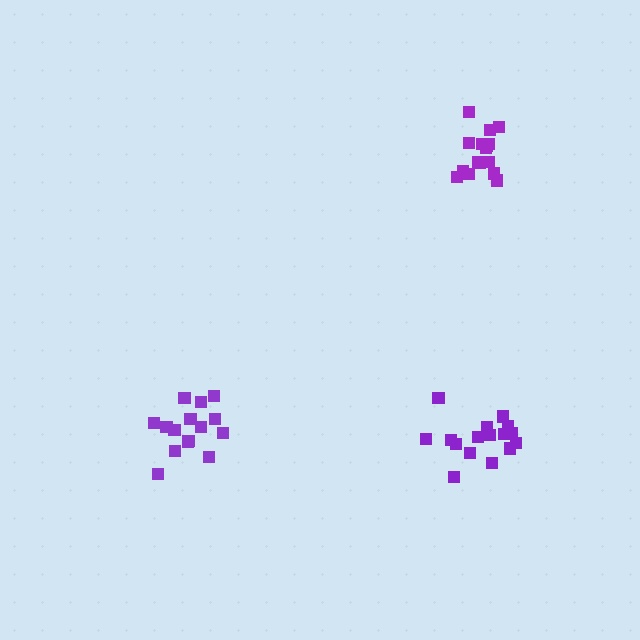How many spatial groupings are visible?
There are 3 spatial groupings.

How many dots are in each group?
Group 1: 15 dots, Group 2: 16 dots, Group 3: 16 dots (47 total).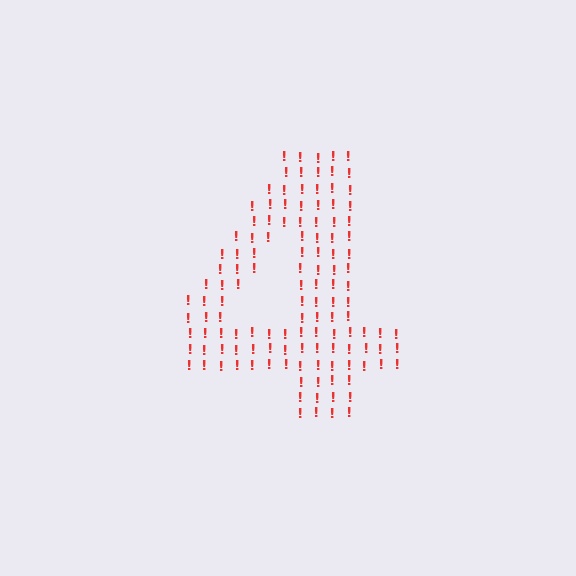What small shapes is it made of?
It is made of small exclamation marks.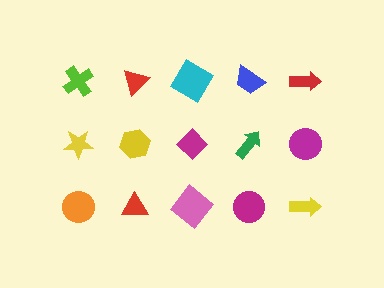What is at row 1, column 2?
A red triangle.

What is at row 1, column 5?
A red arrow.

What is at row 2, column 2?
A yellow hexagon.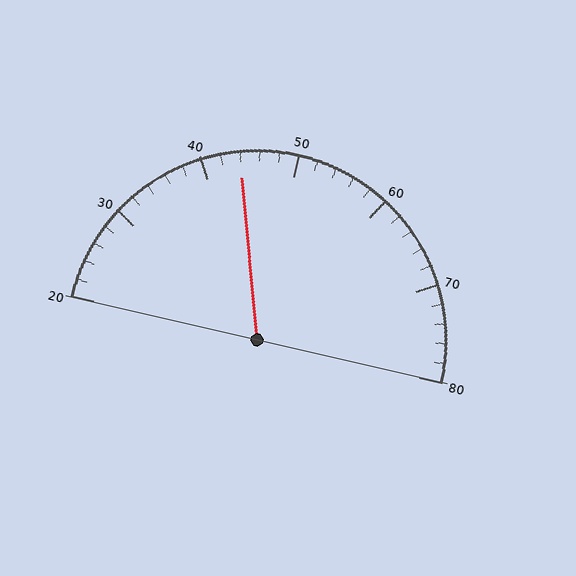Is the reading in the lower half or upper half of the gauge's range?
The reading is in the lower half of the range (20 to 80).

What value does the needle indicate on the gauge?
The needle indicates approximately 44.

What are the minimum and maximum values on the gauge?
The gauge ranges from 20 to 80.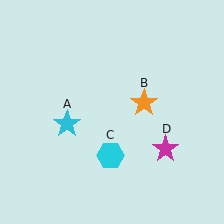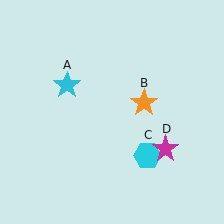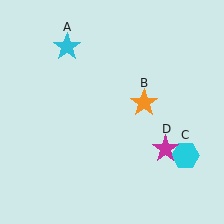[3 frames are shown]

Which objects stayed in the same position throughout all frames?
Orange star (object B) and magenta star (object D) remained stationary.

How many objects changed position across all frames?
2 objects changed position: cyan star (object A), cyan hexagon (object C).